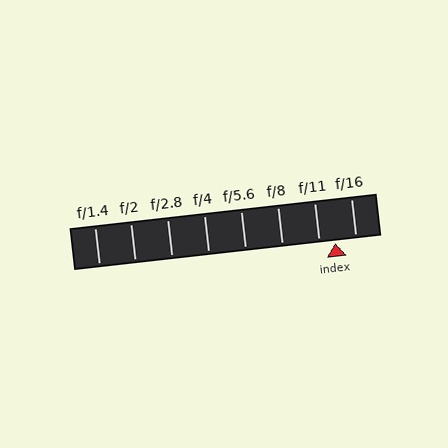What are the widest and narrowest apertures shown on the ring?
The widest aperture shown is f/1.4 and the narrowest is f/16.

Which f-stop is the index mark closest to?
The index mark is closest to f/11.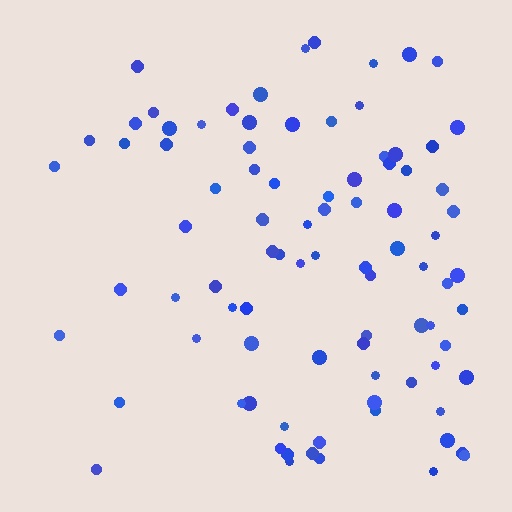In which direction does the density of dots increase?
From left to right, with the right side densest.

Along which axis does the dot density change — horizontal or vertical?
Horizontal.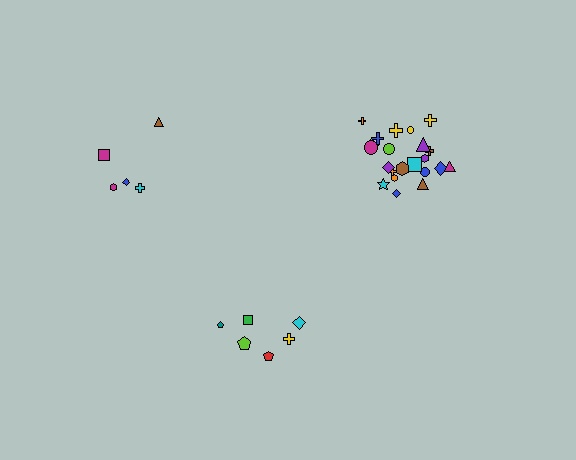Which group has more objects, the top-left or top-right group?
The top-right group.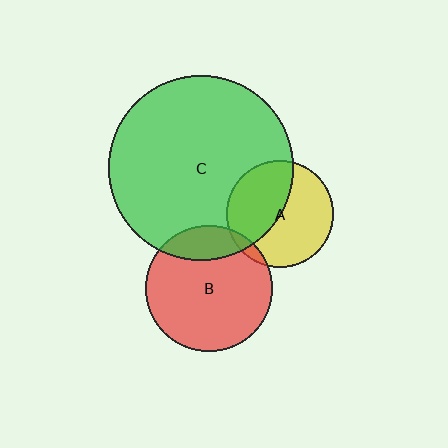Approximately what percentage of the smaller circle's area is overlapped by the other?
Approximately 20%.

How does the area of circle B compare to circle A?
Approximately 1.4 times.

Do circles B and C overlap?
Yes.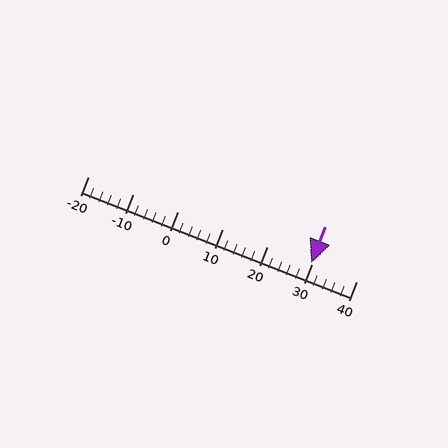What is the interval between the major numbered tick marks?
The major tick marks are spaced 10 units apart.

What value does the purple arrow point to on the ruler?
The purple arrow points to approximately 30.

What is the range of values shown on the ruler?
The ruler shows values from -20 to 40.